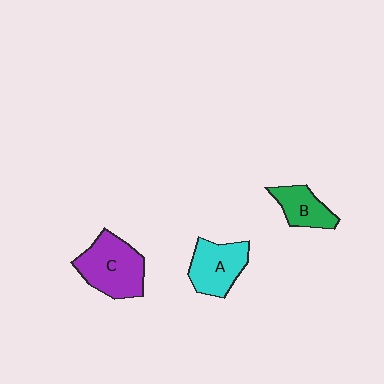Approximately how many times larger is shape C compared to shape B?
Approximately 1.7 times.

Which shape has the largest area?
Shape C (purple).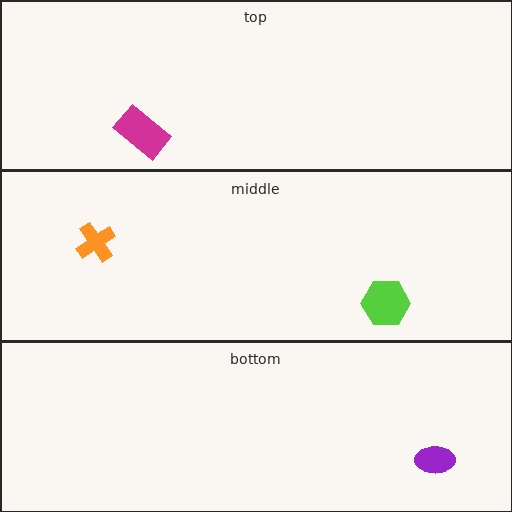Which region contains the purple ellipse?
The bottom region.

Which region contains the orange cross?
The middle region.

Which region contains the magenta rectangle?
The top region.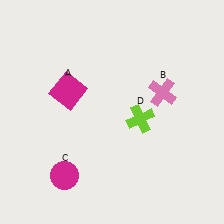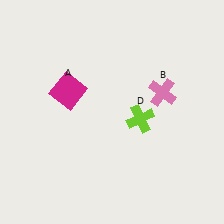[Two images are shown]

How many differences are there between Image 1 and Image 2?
There is 1 difference between the two images.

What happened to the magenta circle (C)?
The magenta circle (C) was removed in Image 2. It was in the bottom-left area of Image 1.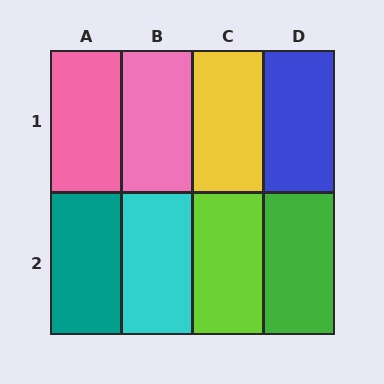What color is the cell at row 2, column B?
Cyan.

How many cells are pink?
2 cells are pink.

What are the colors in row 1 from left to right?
Pink, pink, yellow, blue.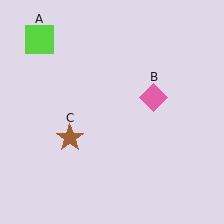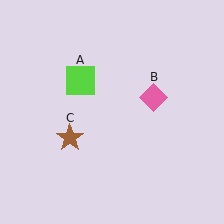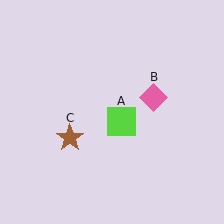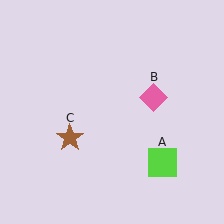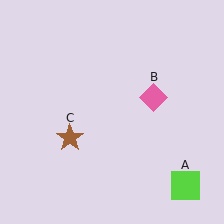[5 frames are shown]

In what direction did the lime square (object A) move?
The lime square (object A) moved down and to the right.